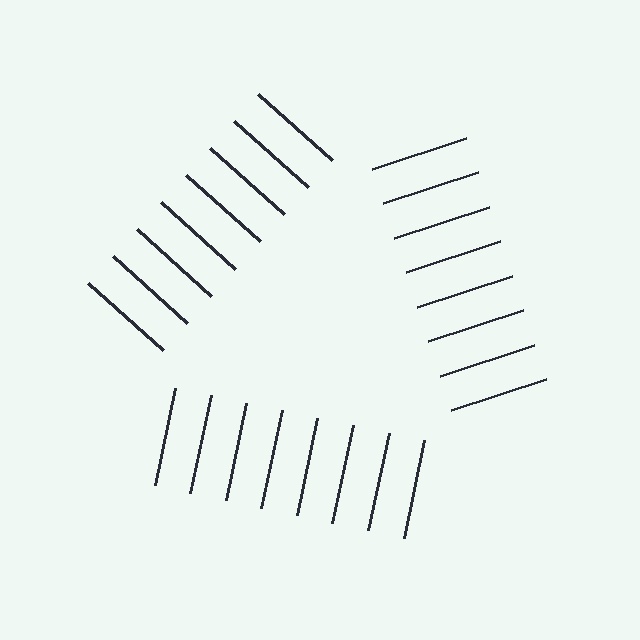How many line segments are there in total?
24 — 8 along each of the 3 edges.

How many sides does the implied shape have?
3 sides — the line-ends trace a triangle.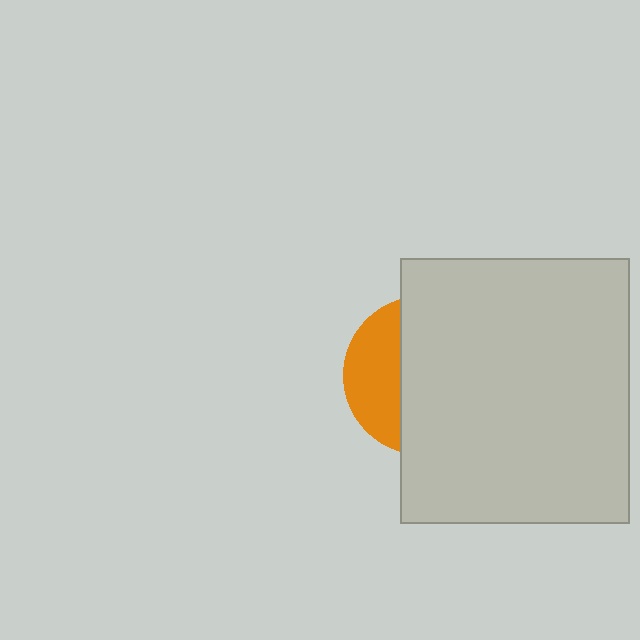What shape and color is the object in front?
The object in front is a light gray rectangle.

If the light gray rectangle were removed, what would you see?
You would see the complete orange circle.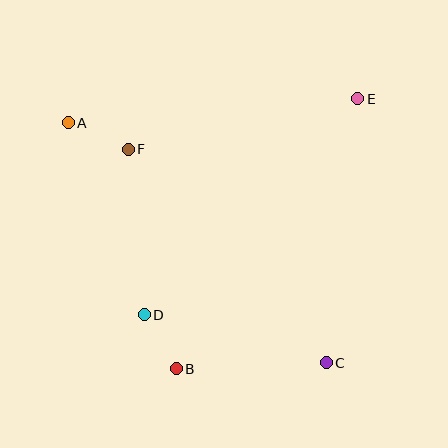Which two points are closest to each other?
Points B and D are closest to each other.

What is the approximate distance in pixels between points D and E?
The distance between D and E is approximately 304 pixels.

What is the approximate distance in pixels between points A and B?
The distance between A and B is approximately 269 pixels.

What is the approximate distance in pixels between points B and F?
The distance between B and F is approximately 225 pixels.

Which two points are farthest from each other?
Points A and C are farthest from each other.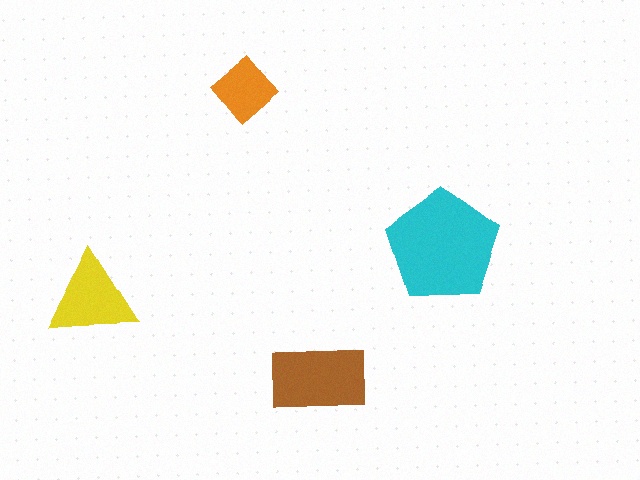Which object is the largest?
The cyan pentagon.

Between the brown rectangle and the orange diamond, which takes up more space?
The brown rectangle.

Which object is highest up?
The orange diamond is topmost.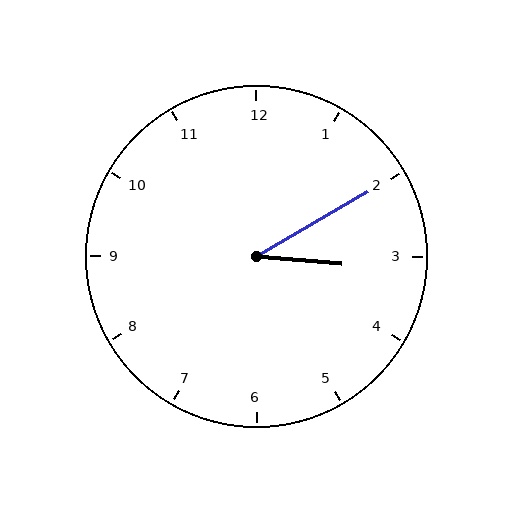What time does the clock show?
3:10.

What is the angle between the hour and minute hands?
Approximately 35 degrees.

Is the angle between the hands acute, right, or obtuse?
It is acute.